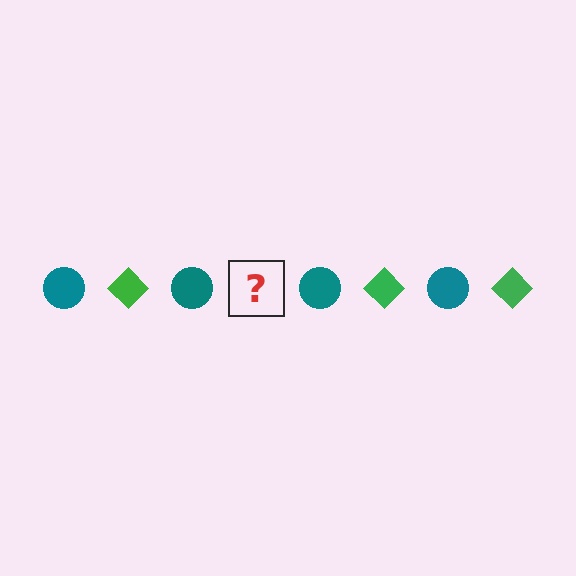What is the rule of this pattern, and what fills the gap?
The rule is that the pattern alternates between teal circle and green diamond. The gap should be filled with a green diamond.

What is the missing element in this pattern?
The missing element is a green diamond.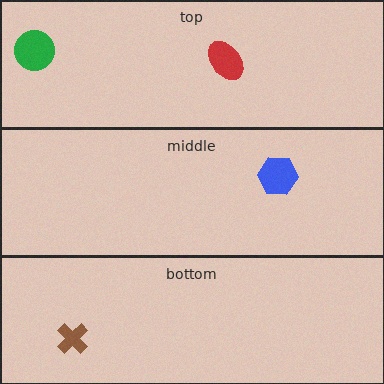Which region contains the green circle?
The top region.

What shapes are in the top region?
The green circle, the red ellipse.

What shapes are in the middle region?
The blue hexagon.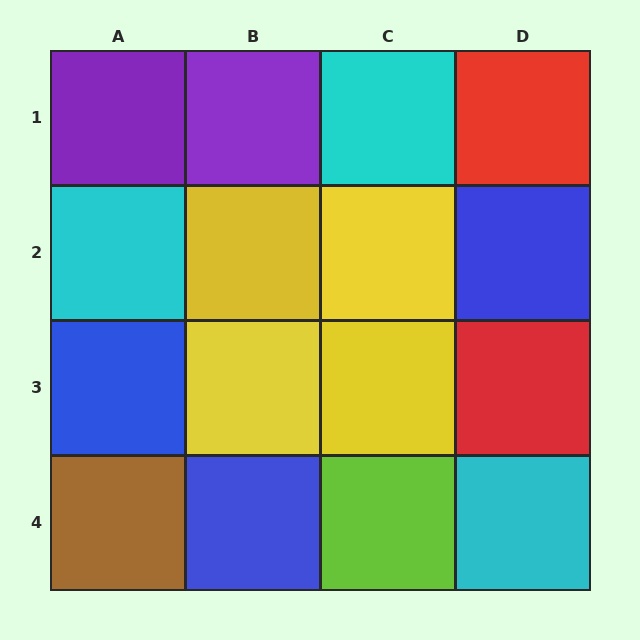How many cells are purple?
2 cells are purple.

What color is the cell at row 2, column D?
Blue.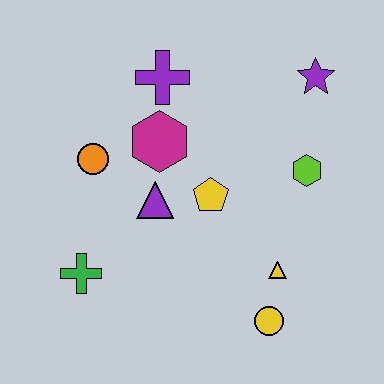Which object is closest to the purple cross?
The magenta hexagon is closest to the purple cross.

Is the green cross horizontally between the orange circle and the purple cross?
No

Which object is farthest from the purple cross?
The yellow circle is farthest from the purple cross.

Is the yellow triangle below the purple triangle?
Yes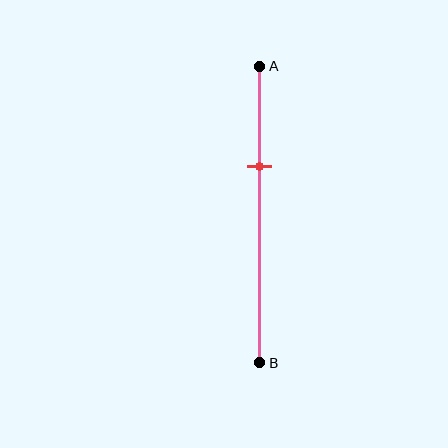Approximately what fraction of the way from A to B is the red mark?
The red mark is approximately 35% of the way from A to B.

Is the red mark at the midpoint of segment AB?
No, the mark is at about 35% from A, not at the 50% midpoint.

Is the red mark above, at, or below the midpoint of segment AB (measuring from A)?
The red mark is above the midpoint of segment AB.